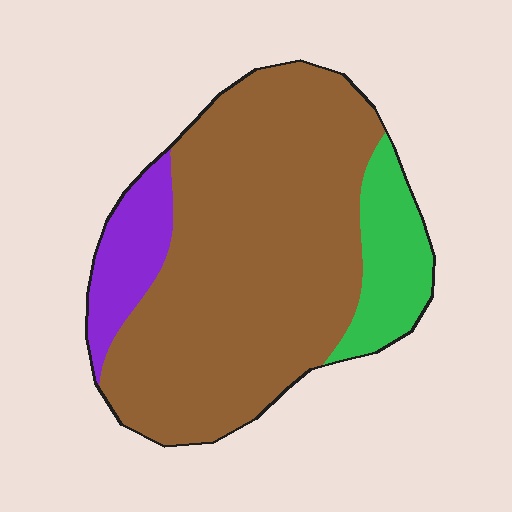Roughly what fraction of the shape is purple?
Purple takes up about one tenth (1/10) of the shape.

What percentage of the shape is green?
Green covers about 15% of the shape.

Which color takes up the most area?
Brown, at roughly 75%.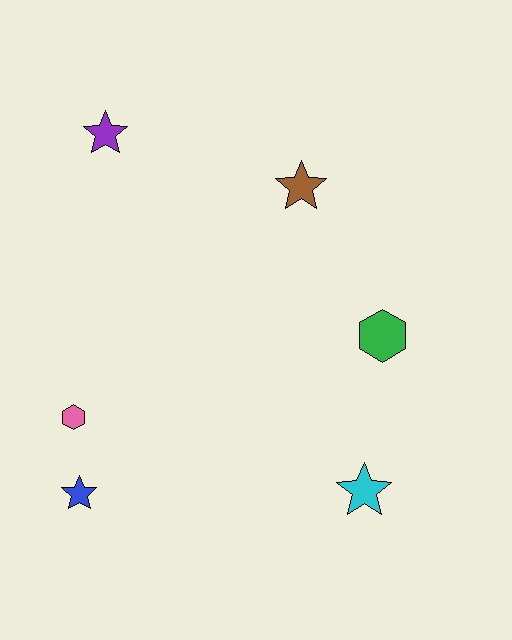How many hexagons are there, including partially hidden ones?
There are 2 hexagons.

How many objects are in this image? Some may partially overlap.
There are 6 objects.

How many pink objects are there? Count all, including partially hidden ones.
There is 1 pink object.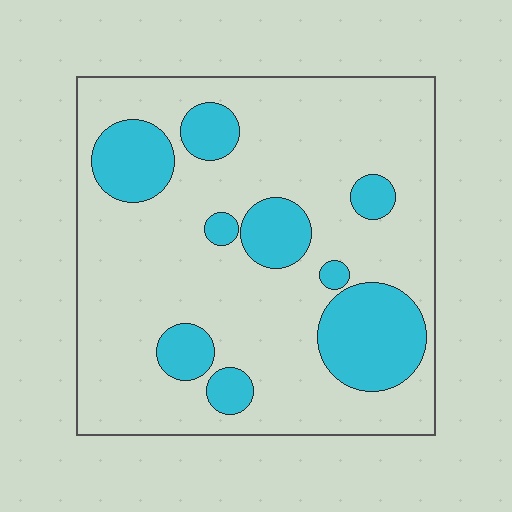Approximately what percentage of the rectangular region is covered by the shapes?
Approximately 25%.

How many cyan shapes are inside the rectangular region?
9.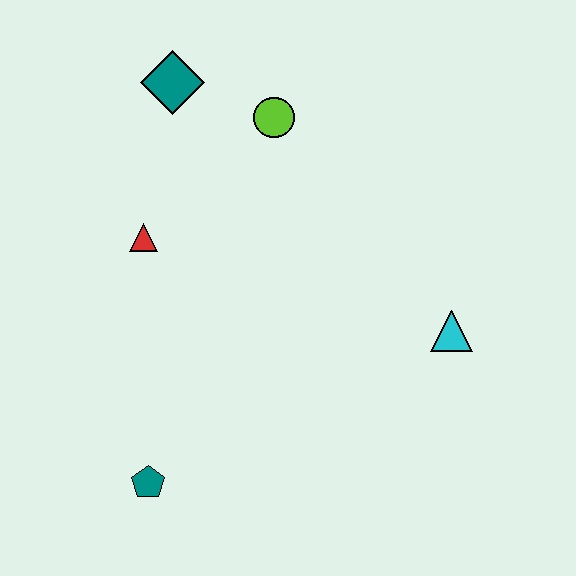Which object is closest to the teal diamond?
The lime circle is closest to the teal diamond.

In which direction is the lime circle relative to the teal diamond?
The lime circle is to the right of the teal diamond.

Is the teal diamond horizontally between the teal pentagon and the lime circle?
Yes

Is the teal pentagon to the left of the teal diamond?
Yes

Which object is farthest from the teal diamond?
The teal pentagon is farthest from the teal diamond.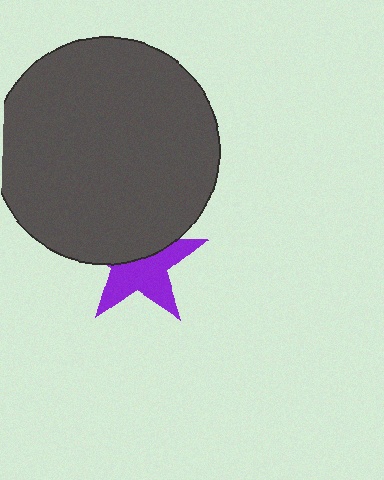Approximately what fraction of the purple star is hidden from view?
Roughly 44% of the purple star is hidden behind the dark gray circle.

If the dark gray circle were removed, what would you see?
You would see the complete purple star.